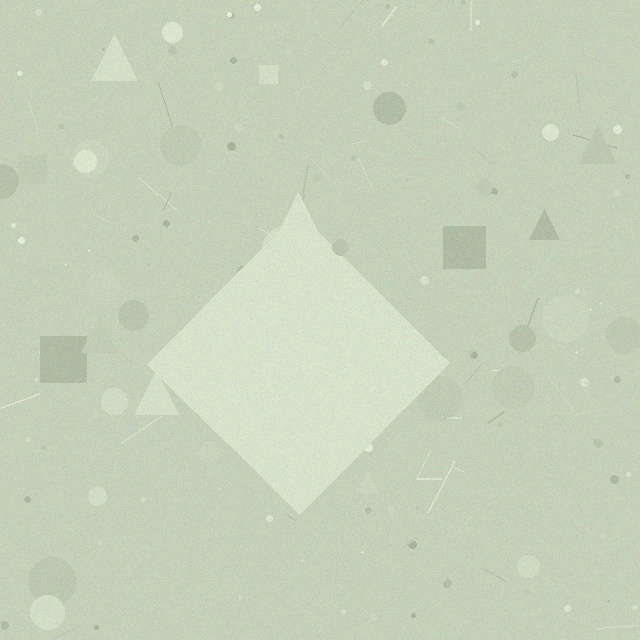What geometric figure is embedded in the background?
A diamond is embedded in the background.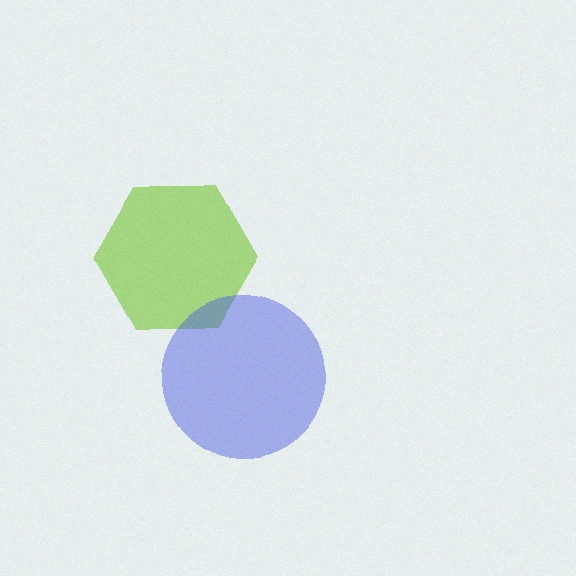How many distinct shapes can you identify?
There are 2 distinct shapes: a lime hexagon, a blue circle.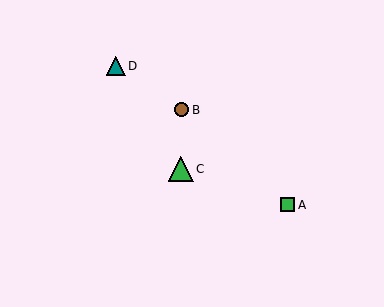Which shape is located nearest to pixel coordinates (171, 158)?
The green triangle (labeled C) at (181, 169) is nearest to that location.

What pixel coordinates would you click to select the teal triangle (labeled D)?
Click at (116, 66) to select the teal triangle D.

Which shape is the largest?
The green triangle (labeled C) is the largest.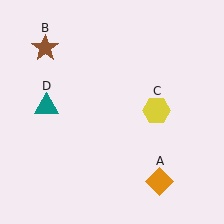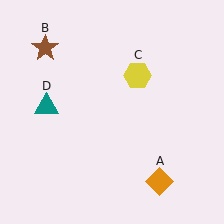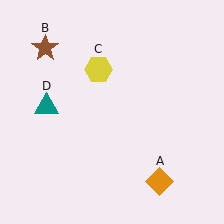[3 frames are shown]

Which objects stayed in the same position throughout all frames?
Orange diamond (object A) and brown star (object B) and teal triangle (object D) remained stationary.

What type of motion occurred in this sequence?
The yellow hexagon (object C) rotated counterclockwise around the center of the scene.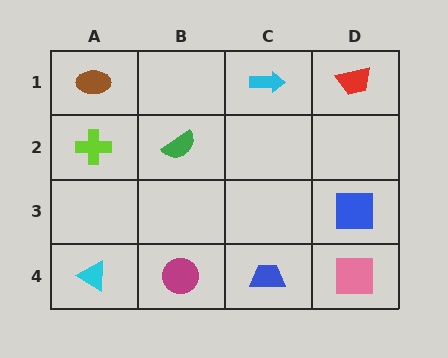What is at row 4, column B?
A magenta circle.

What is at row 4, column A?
A cyan triangle.